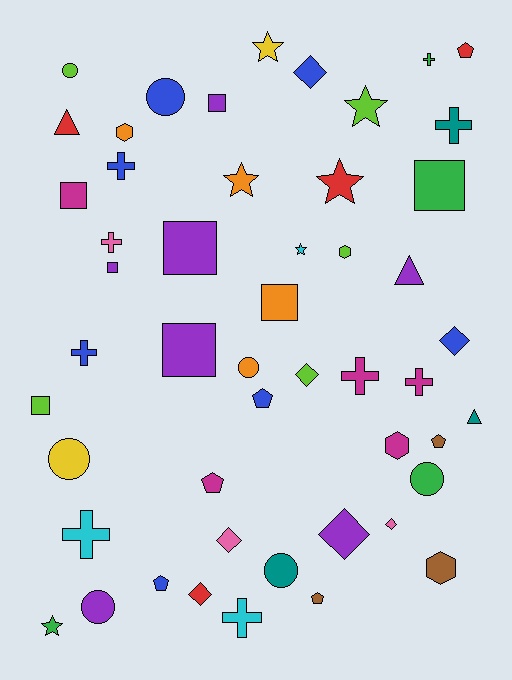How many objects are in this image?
There are 50 objects.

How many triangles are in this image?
There are 3 triangles.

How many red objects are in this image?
There are 4 red objects.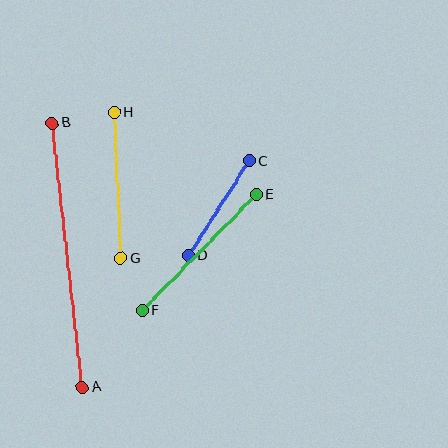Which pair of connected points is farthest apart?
Points A and B are farthest apart.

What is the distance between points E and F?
The distance is approximately 163 pixels.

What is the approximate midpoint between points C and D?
The midpoint is at approximately (219, 208) pixels.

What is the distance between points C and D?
The distance is approximately 112 pixels.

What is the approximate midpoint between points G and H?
The midpoint is at approximately (118, 185) pixels.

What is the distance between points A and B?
The distance is approximately 265 pixels.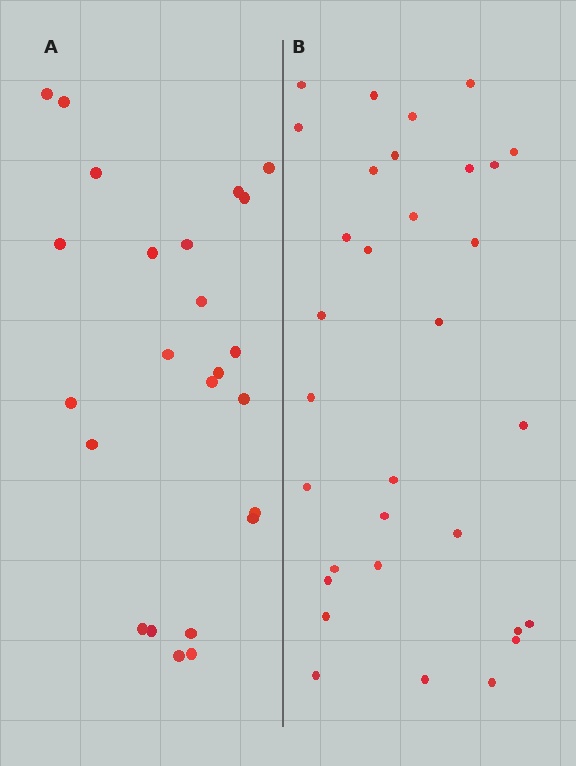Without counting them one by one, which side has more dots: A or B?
Region B (the right region) has more dots.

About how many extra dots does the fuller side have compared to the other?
Region B has roughly 8 or so more dots than region A.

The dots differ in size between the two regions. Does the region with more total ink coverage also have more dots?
No. Region A has more total ink coverage because its dots are larger, but region B actually contains more individual dots. Total area can be misleading — the number of items is what matters here.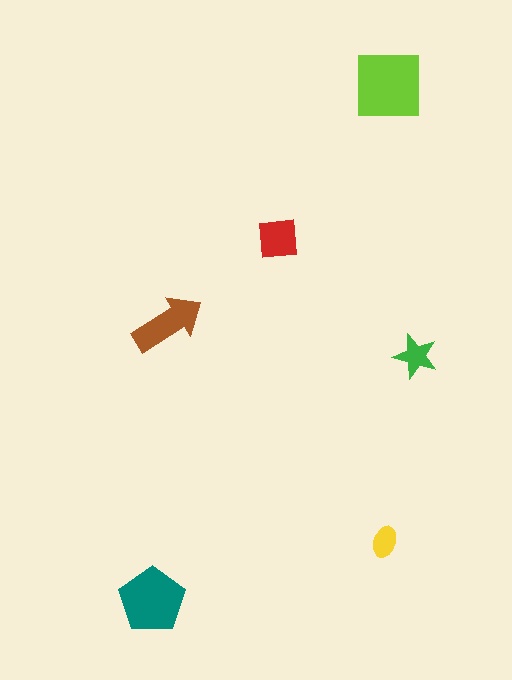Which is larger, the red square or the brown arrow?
The brown arrow.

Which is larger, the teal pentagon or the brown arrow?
The teal pentagon.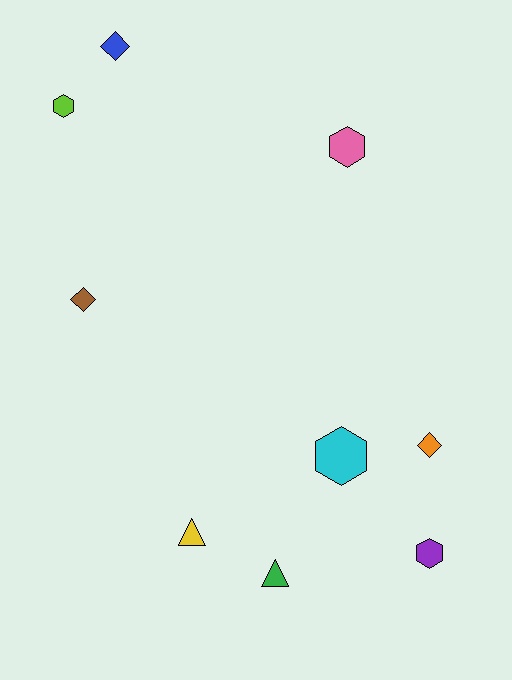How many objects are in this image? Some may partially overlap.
There are 9 objects.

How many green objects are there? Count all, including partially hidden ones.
There is 1 green object.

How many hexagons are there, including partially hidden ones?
There are 4 hexagons.